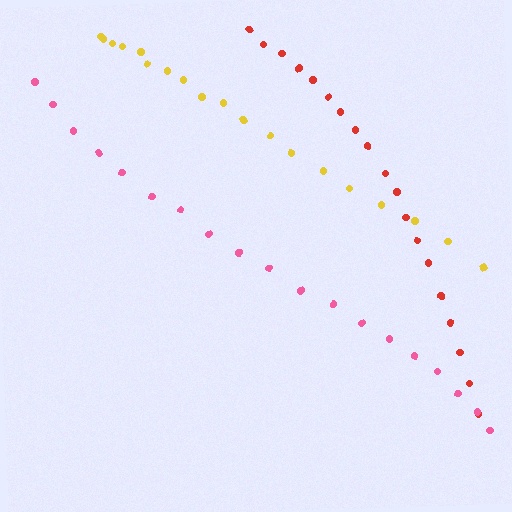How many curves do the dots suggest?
There are 3 distinct paths.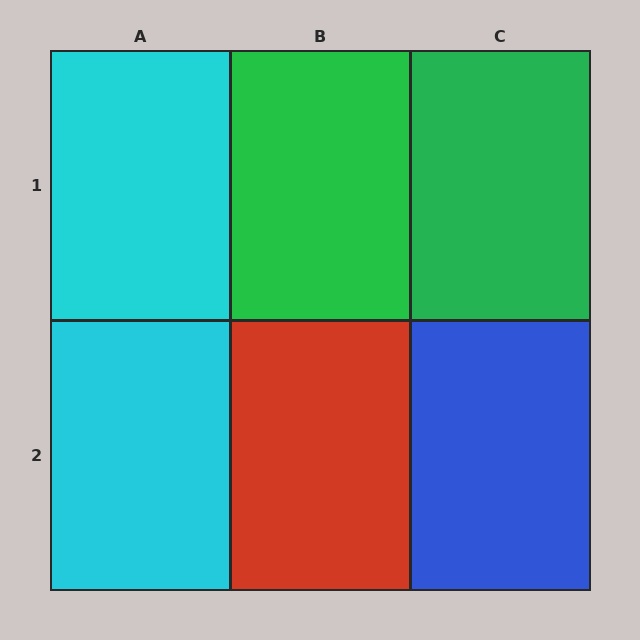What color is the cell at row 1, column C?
Green.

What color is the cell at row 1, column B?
Green.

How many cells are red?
1 cell is red.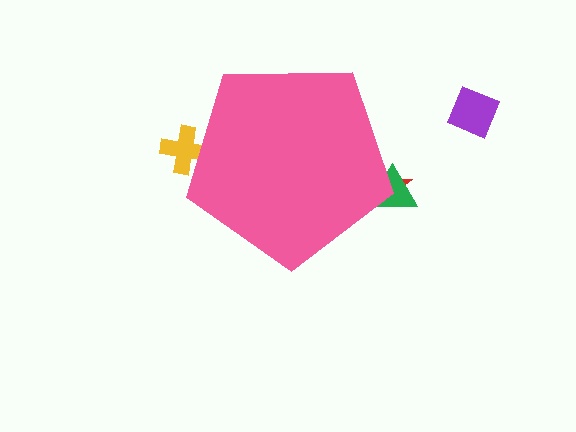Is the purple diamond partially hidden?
No, the purple diamond is fully visible.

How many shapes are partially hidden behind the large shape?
3 shapes are partially hidden.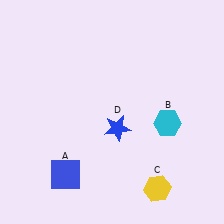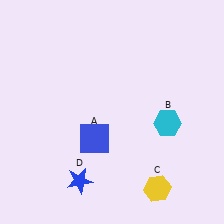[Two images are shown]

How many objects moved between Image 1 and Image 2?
2 objects moved between the two images.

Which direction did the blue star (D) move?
The blue star (D) moved down.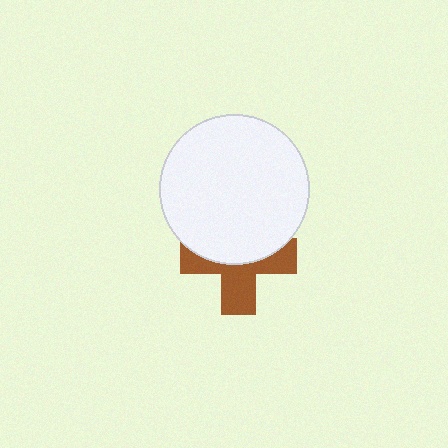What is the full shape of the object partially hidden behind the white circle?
The partially hidden object is a brown cross.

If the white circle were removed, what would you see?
You would see the complete brown cross.